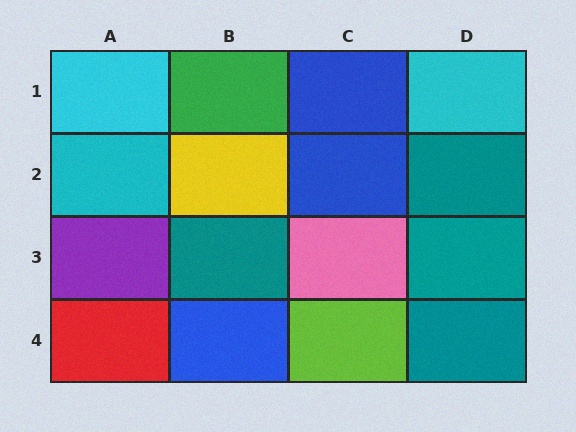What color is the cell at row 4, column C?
Lime.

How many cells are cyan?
3 cells are cyan.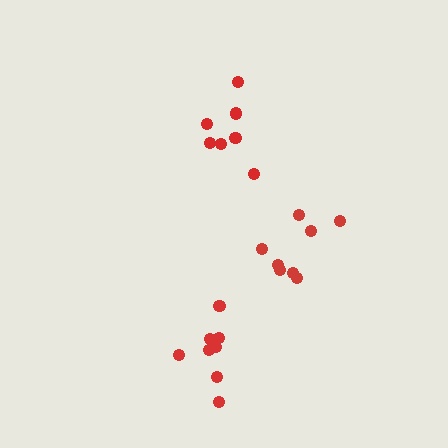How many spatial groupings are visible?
There are 3 spatial groupings.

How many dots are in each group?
Group 1: 8 dots, Group 2: 7 dots, Group 3: 8 dots (23 total).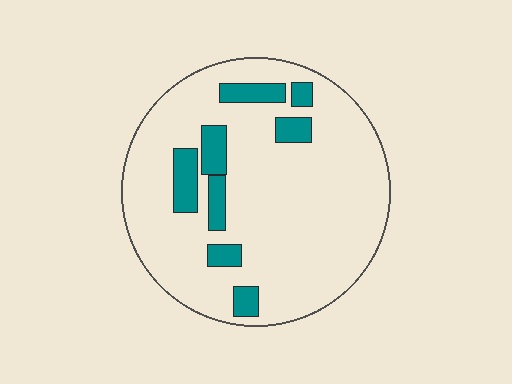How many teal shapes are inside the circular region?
8.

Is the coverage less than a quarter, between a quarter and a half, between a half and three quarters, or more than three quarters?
Less than a quarter.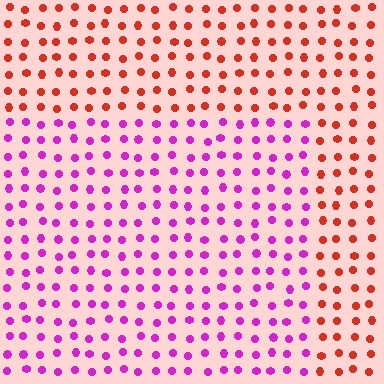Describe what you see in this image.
The image is filled with small red elements in a uniform arrangement. A rectangle-shaped region is visible where the elements are tinted to a slightly different hue, forming a subtle color boundary.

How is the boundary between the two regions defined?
The boundary is defined purely by a slight shift in hue (about 63 degrees). Spacing, size, and orientation are identical on both sides.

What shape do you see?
I see a rectangle.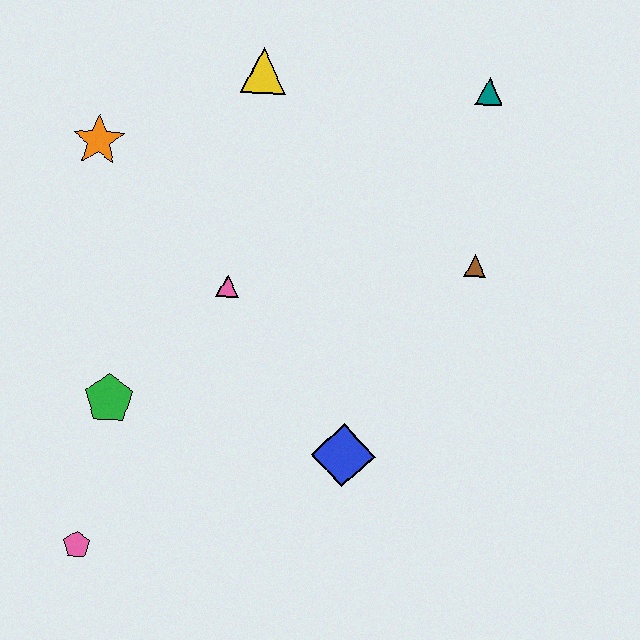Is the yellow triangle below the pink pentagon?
No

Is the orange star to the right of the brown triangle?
No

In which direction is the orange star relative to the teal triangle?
The orange star is to the left of the teal triangle.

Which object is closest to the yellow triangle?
The orange star is closest to the yellow triangle.